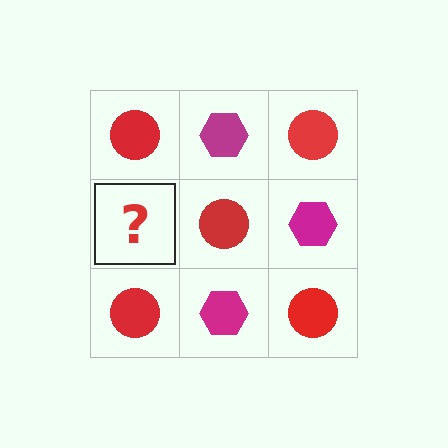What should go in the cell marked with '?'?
The missing cell should contain a magenta hexagon.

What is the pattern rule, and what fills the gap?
The rule is that it alternates red circle and magenta hexagon in a checkerboard pattern. The gap should be filled with a magenta hexagon.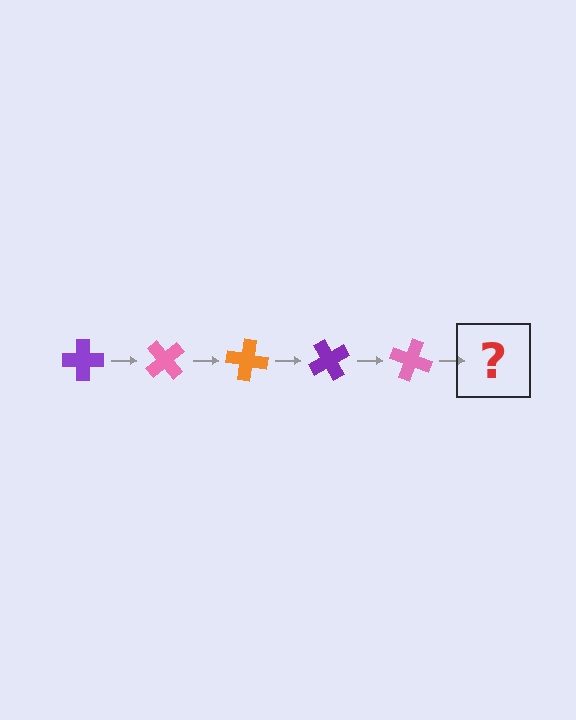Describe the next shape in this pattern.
It should be an orange cross, rotated 250 degrees from the start.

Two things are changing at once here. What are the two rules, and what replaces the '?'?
The two rules are that it rotates 50 degrees each step and the color cycles through purple, pink, and orange. The '?' should be an orange cross, rotated 250 degrees from the start.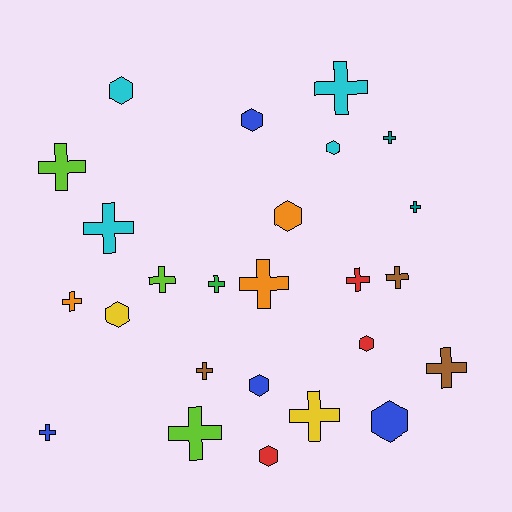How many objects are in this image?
There are 25 objects.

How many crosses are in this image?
There are 16 crosses.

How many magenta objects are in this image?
There are no magenta objects.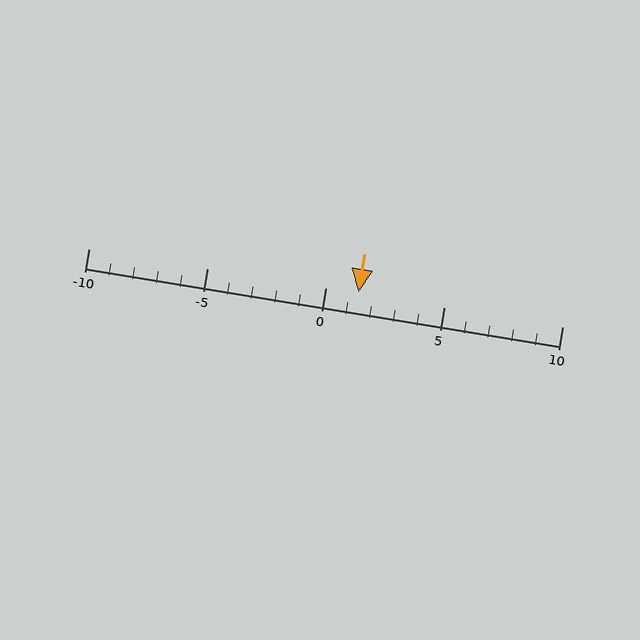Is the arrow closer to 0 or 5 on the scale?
The arrow is closer to 0.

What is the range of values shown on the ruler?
The ruler shows values from -10 to 10.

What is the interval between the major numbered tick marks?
The major tick marks are spaced 5 units apart.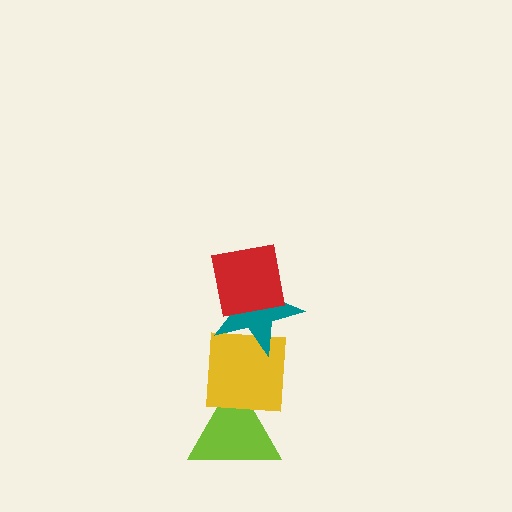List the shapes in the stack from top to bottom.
From top to bottom: the red square, the teal star, the yellow square, the lime triangle.